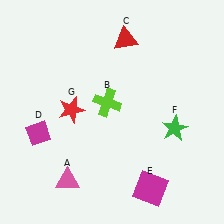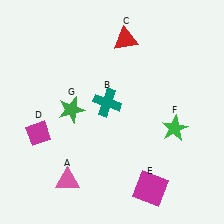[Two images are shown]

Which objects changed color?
B changed from lime to teal. G changed from red to green.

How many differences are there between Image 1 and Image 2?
There are 2 differences between the two images.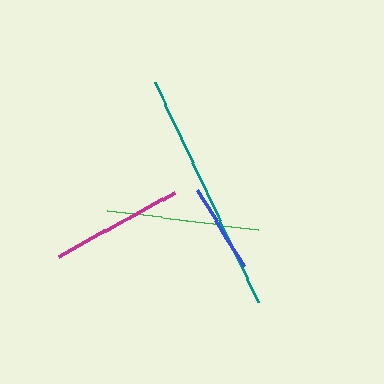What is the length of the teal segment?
The teal segment is approximately 243 pixels long.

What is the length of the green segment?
The green segment is approximately 153 pixels long.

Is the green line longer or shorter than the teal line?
The teal line is longer than the green line.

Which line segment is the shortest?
The blue line is the shortest at approximately 89 pixels.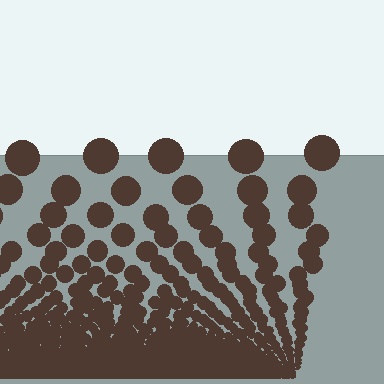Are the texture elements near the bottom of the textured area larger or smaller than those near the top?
Smaller. The gradient is inverted — elements near the bottom are smaller and denser.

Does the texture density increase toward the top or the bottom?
Density increases toward the bottom.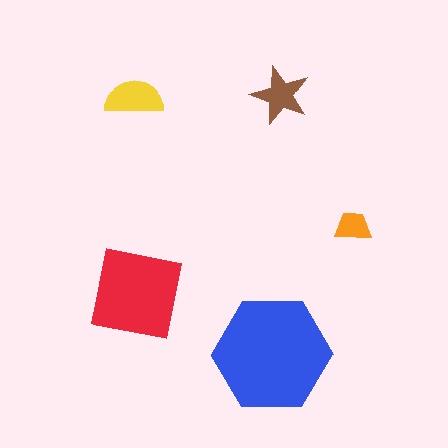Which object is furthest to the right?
The orange trapezoid is rightmost.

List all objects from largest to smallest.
The blue hexagon, the red square, the yellow semicircle, the brown star, the orange trapezoid.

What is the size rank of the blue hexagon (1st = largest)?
1st.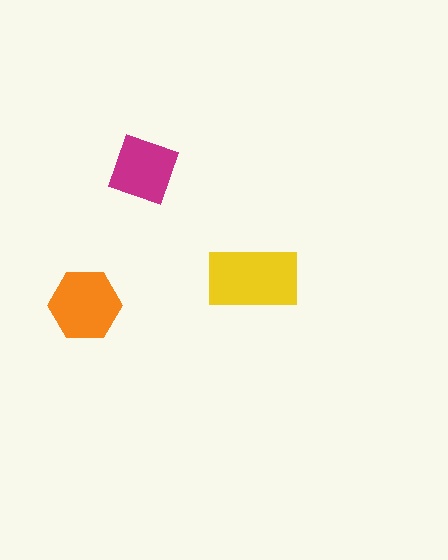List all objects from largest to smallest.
The yellow rectangle, the orange hexagon, the magenta diamond.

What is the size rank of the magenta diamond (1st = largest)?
3rd.